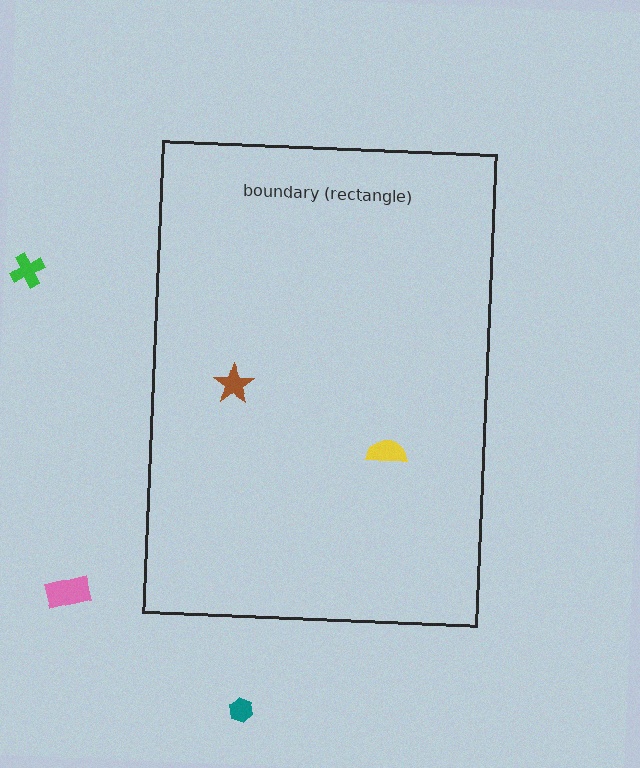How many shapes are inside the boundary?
2 inside, 3 outside.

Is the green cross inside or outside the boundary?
Outside.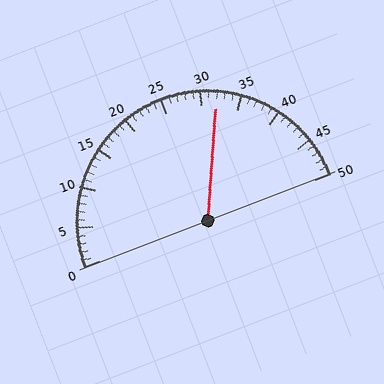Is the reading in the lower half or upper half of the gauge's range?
The reading is in the upper half of the range (0 to 50).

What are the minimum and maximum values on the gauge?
The gauge ranges from 0 to 50.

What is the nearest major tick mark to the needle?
The nearest major tick mark is 30.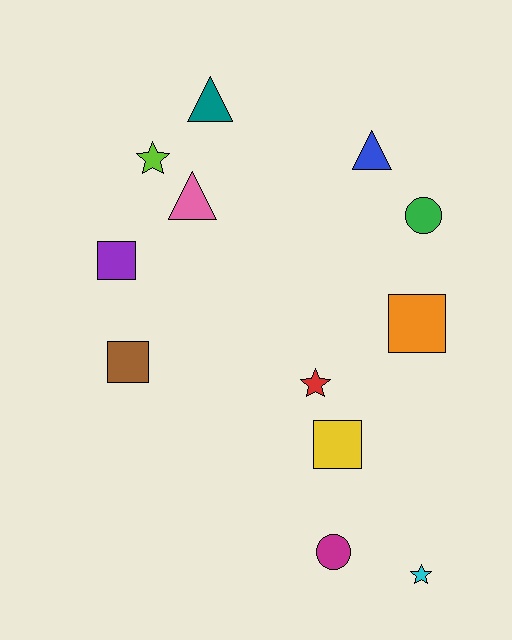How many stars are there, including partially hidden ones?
There are 3 stars.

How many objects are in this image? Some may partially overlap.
There are 12 objects.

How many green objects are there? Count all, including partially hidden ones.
There is 1 green object.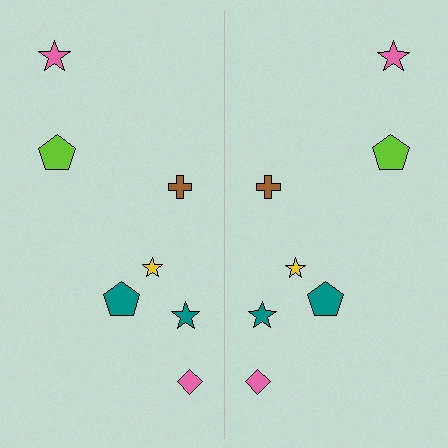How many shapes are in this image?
There are 14 shapes in this image.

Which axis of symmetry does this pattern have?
The pattern has a vertical axis of symmetry running through the center of the image.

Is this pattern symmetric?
Yes, this pattern has bilateral (reflection) symmetry.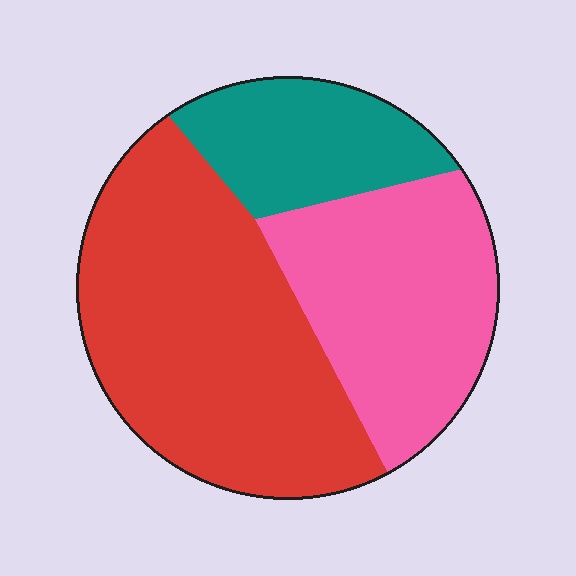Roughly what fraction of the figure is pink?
Pink covers roughly 30% of the figure.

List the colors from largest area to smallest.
From largest to smallest: red, pink, teal.